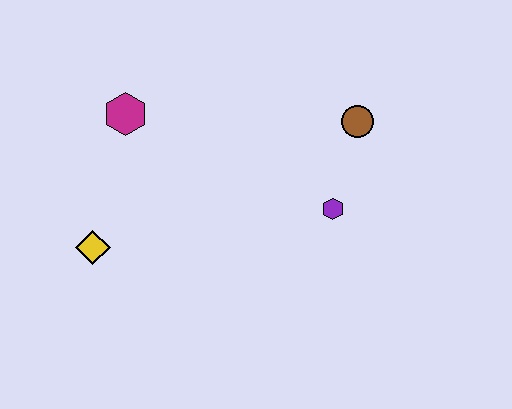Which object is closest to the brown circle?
The purple hexagon is closest to the brown circle.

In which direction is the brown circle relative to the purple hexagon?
The brown circle is above the purple hexagon.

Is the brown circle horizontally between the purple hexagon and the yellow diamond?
No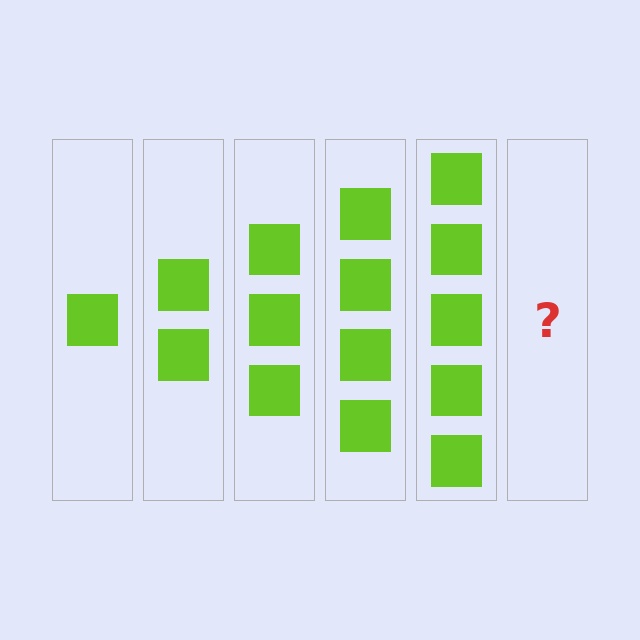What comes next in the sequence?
The next element should be 6 squares.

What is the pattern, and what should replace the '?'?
The pattern is that each step adds one more square. The '?' should be 6 squares.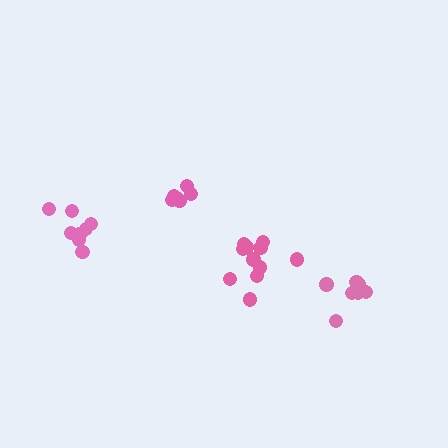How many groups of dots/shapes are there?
There are 4 groups.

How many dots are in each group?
Group 1: 7 dots, Group 2: 8 dots, Group 3: 6 dots, Group 4: 11 dots (32 total).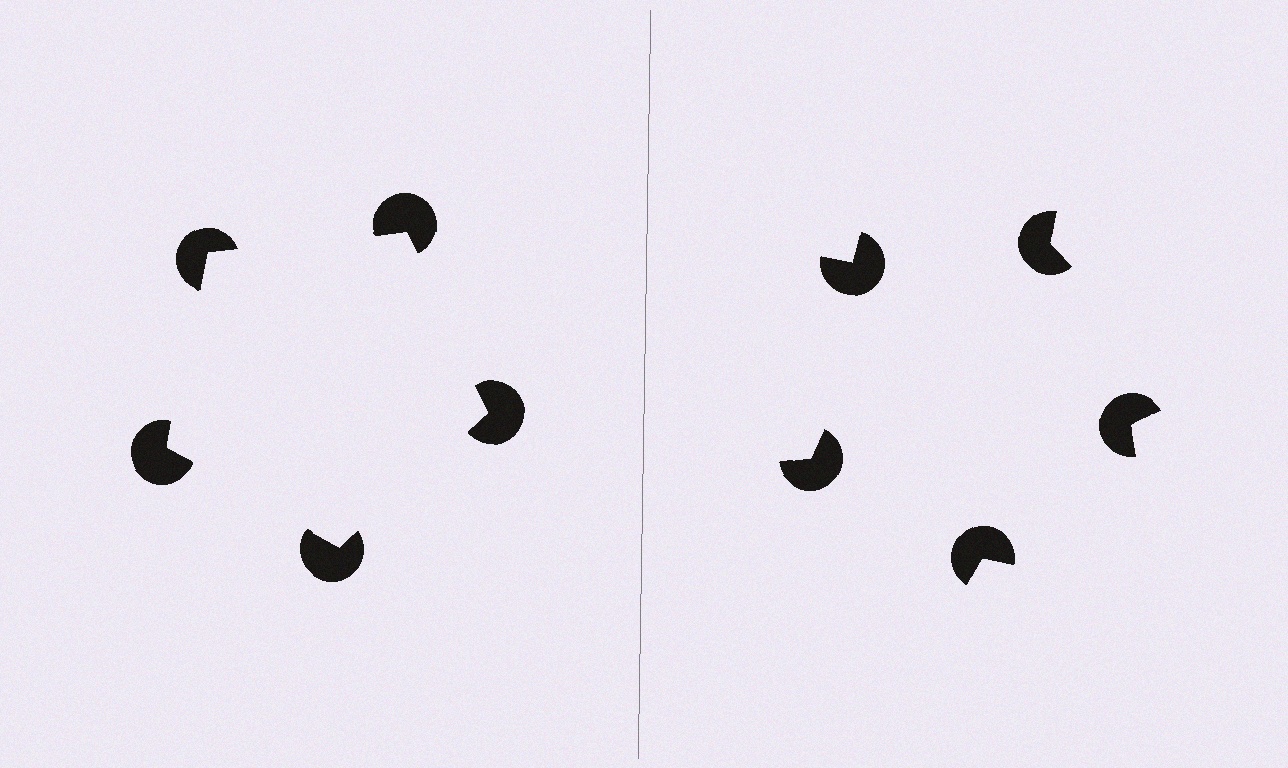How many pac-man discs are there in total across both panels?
10 — 5 on each side.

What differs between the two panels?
The pac-man discs are positioned identically on both sides; only the wedge orientations differ. On the left they align to a pentagon; on the right they are misaligned.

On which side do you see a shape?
An illusory pentagon appears on the left side. On the right side the wedge cuts are rotated, so no coherent shape forms.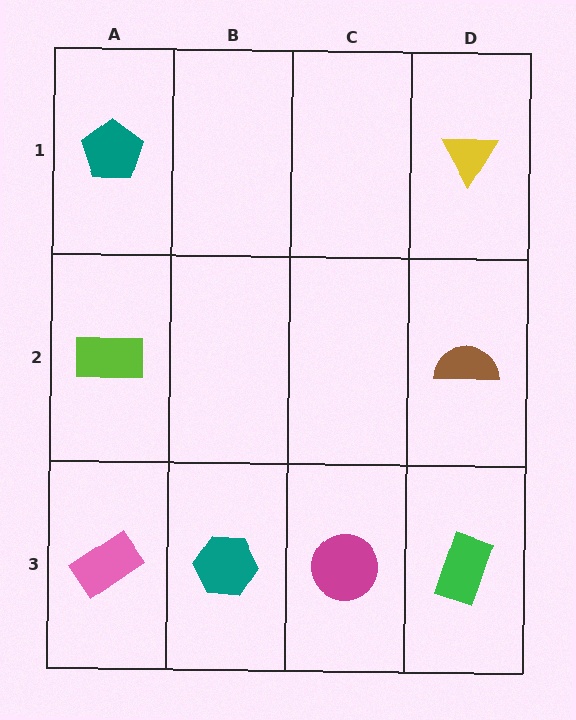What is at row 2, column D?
A brown semicircle.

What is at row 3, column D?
A green rectangle.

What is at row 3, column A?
A pink rectangle.